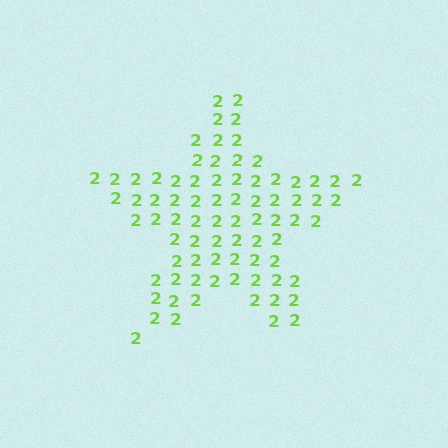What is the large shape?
The large shape is a star.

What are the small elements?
The small elements are digit 2's.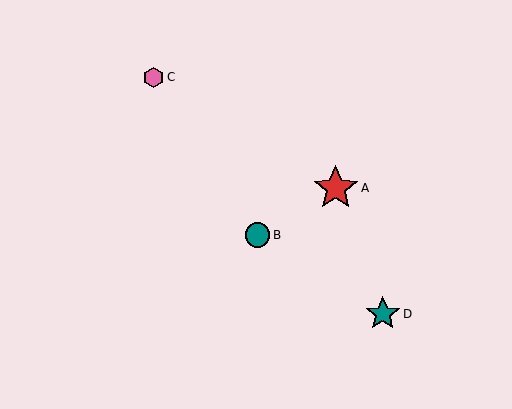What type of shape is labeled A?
Shape A is a red star.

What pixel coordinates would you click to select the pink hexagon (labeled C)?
Click at (153, 77) to select the pink hexagon C.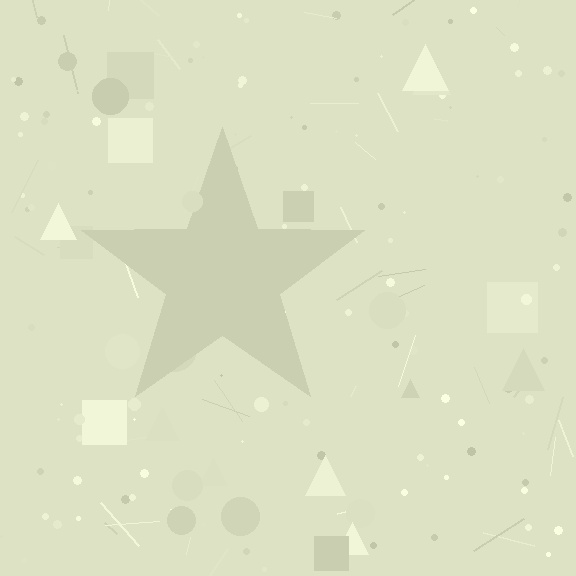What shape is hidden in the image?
A star is hidden in the image.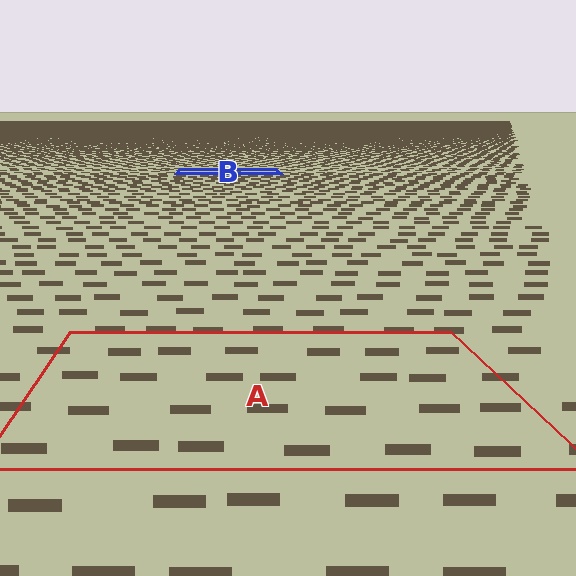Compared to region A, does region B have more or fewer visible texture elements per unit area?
Region B has more texture elements per unit area — they are packed more densely because it is farther away.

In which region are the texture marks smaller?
The texture marks are smaller in region B, because it is farther away.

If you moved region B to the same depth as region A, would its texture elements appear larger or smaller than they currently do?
They would appear larger. At a closer depth, the same texture elements are projected at a bigger on-screen size.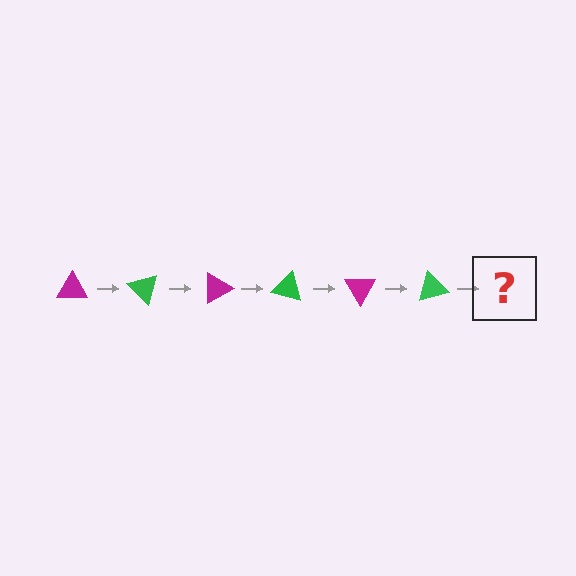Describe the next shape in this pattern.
It should be a magenta triangle, rotated 270 degrees from the start.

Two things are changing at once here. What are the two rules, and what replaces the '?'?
The two rules are that it rotates 45 degrees each step and the color cycles through magenta and green. The '?' should be a magenta triangle, rotated 270 degrees from the start.